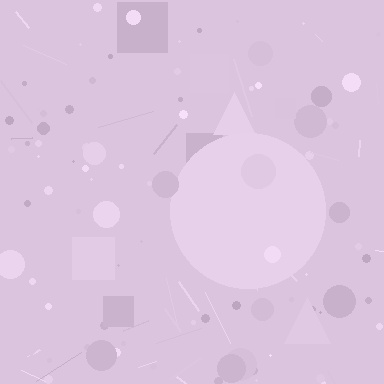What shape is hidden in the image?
A circle is hidden in the image.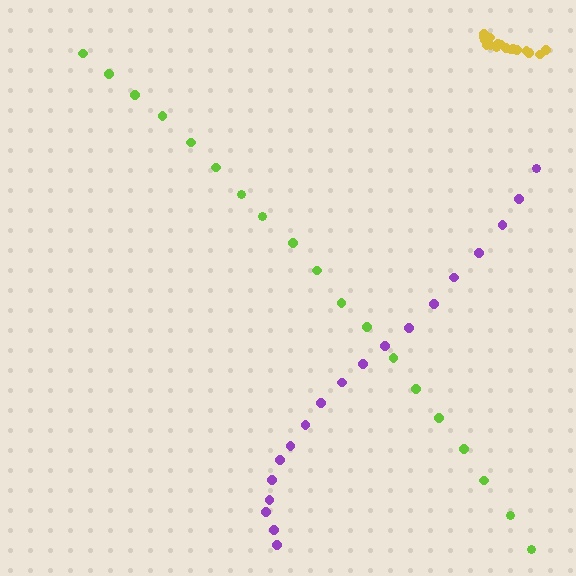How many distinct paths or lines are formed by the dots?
There are 3 distinct paths.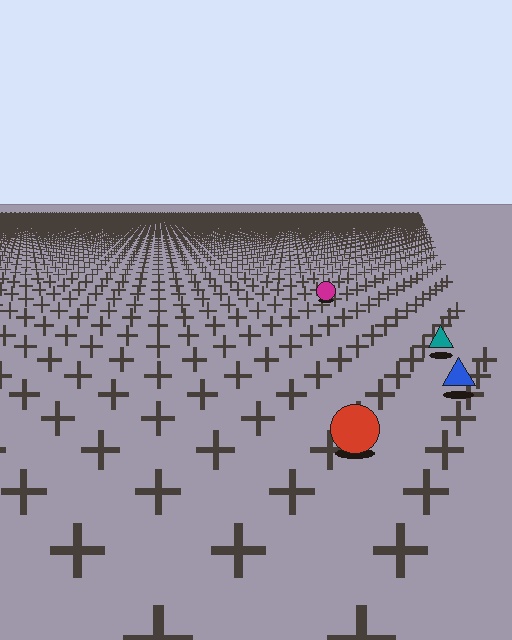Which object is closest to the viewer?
The red circle is closest. The texture marks near it are larger and more spread out.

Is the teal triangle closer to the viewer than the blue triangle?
No. The blue triangle is closer — you can tell from the texture gradient: the ground texture is coarser near it.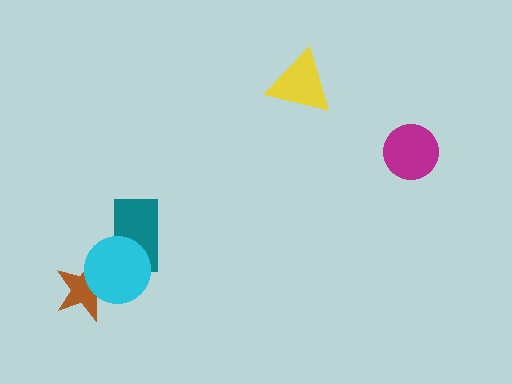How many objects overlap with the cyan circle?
2 objects overlap with the cyan circle.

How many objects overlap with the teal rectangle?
1 object overlaps with the teal rectangle.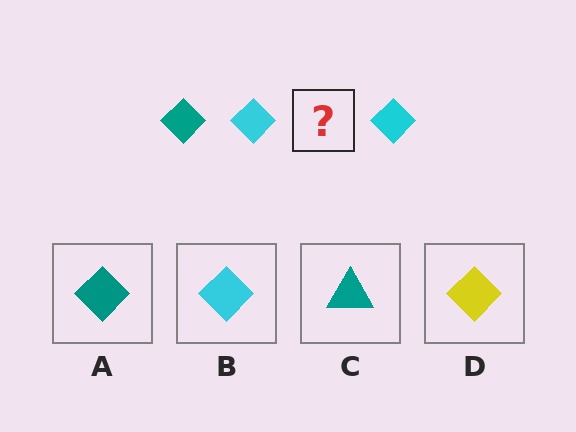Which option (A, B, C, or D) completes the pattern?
A.